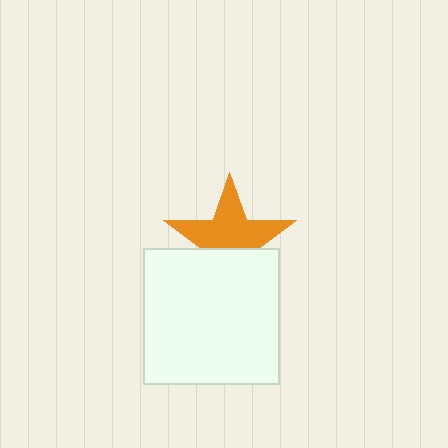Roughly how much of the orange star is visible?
About half of it is visible (roughly 61%).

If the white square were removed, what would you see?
You would see the complete orange star.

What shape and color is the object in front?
The object in front is a white square.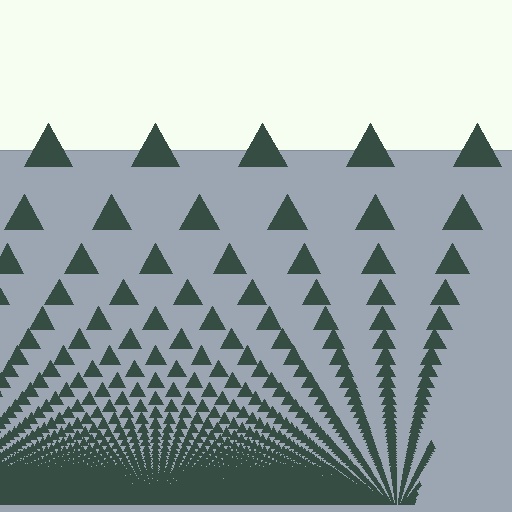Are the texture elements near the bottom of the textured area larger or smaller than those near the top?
Smaller. The gradient is inverted — elements near the bottom are smaller and denser.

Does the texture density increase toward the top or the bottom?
Density increases toward the bottom.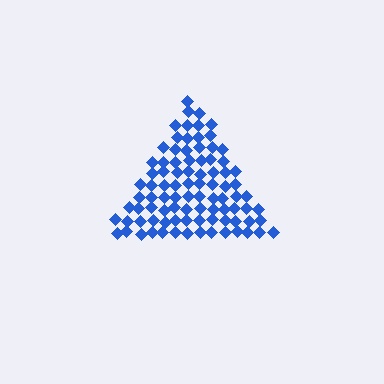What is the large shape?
The large shape is a triangle.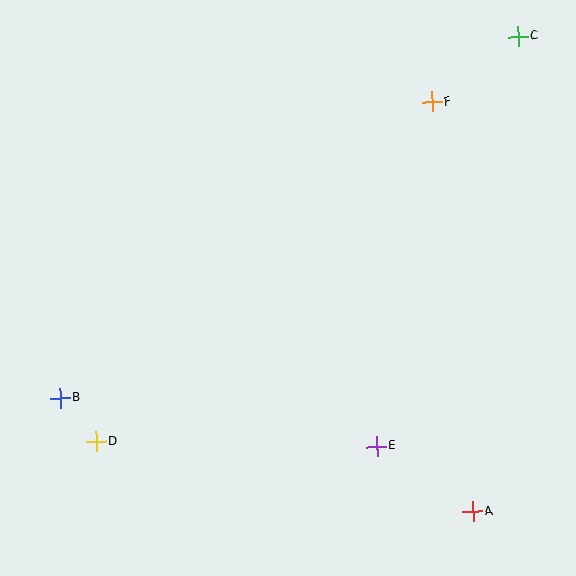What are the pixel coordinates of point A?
Point A is at (473, 511).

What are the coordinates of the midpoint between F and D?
The midpoint between F and D is at (264, 272).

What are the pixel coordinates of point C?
Point C is at (518, 37).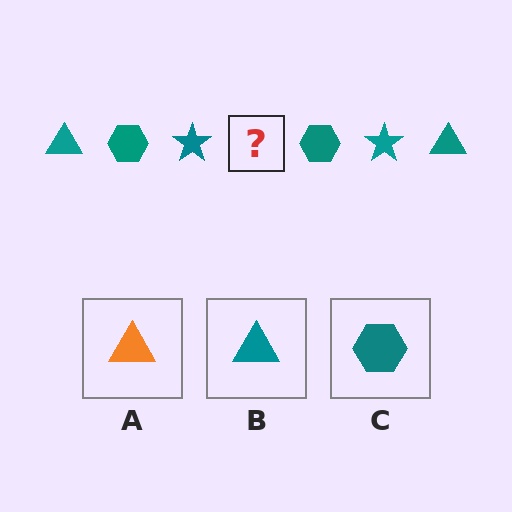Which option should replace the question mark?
Option B.